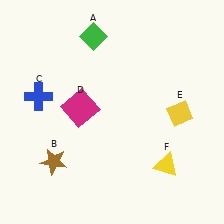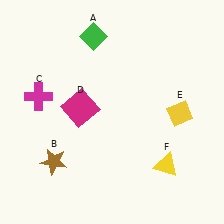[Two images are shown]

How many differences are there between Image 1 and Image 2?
There is 1 difference between the two images.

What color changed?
The cross (C) changed from blue in Image 1 to magenta in Image 2.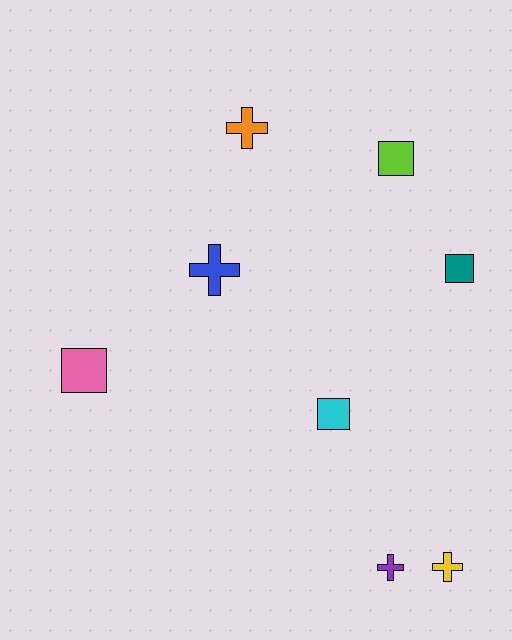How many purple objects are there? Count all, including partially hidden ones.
There is 1 purple object.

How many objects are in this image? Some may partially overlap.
There are 8 objects.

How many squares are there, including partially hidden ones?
There are 4 squares.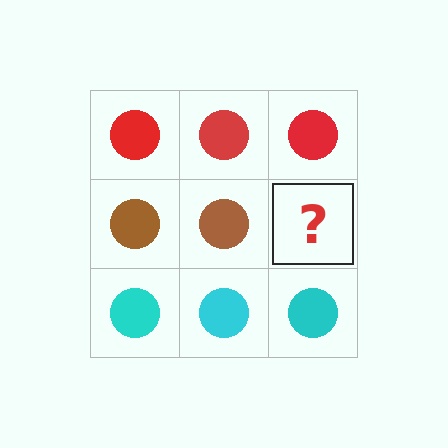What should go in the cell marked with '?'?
The missing cell should contain a brown circle.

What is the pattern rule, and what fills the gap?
The rule is that each row has a consistent color. The gap should be filled with a brown circle.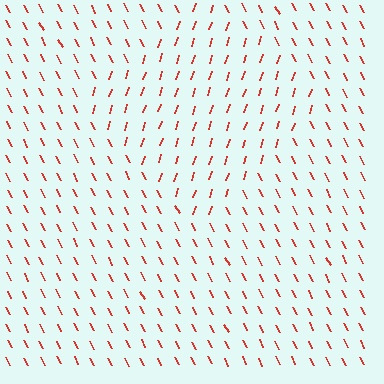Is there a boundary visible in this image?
Yes, there is a texture boundary formed by a change in line orientation.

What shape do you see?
I see a diamond.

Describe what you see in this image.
The image is filled with small red line segments. A diamond region in the image has lines oriented differently from the surrounding lines, creating a visible texture boundary.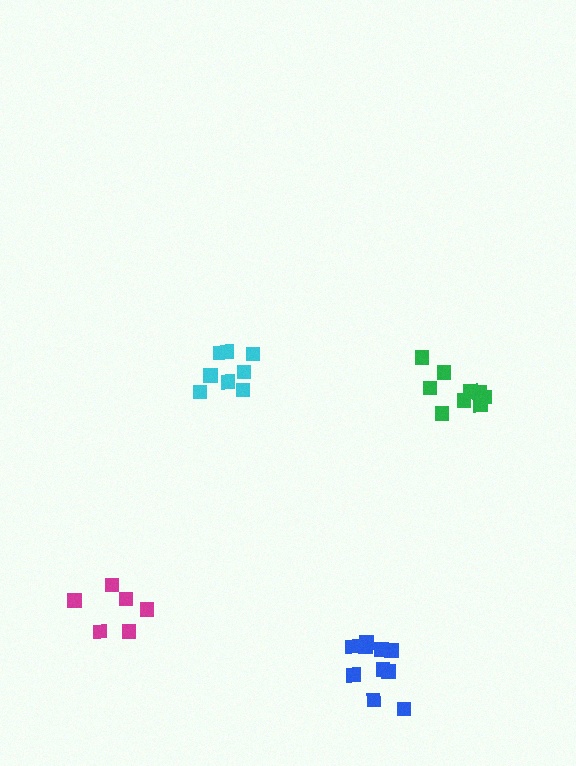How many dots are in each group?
Group 1: 8 dots, Group 2: 11 dots, Group 3: 6 dots, Group 4: 9 dots (34 total).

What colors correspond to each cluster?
The clusters are colored: cyan, blue, magenta, green.